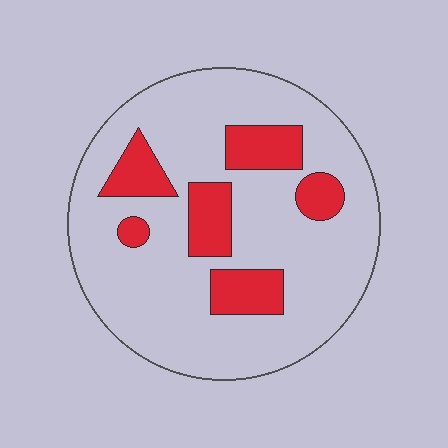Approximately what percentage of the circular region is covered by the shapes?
Approximately 20%.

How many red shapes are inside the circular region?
6.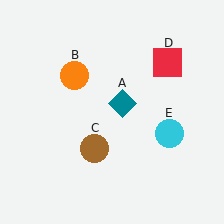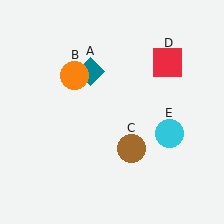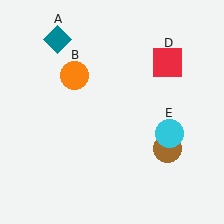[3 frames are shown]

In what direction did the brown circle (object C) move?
The brown circle (object C) moved right.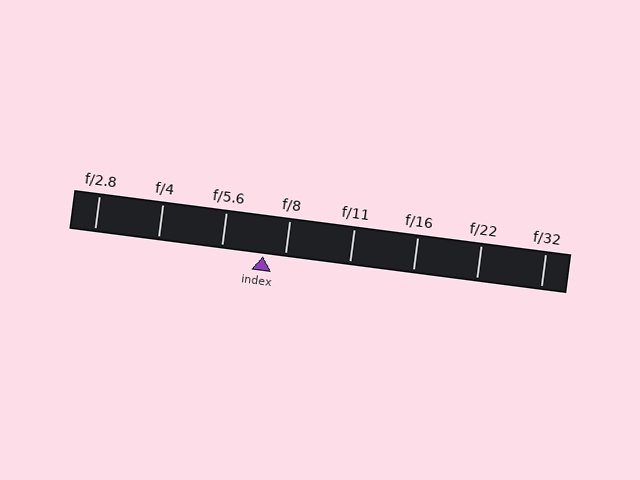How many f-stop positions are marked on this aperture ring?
There are 8 f-stop positions marked.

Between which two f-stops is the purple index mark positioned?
The index mark is between f/5.6 and f/8.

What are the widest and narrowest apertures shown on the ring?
The widest aperture shown is f/2.8 and the narrowest is f/32.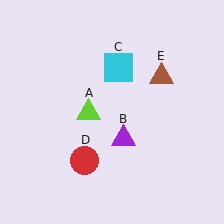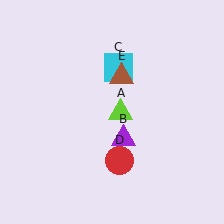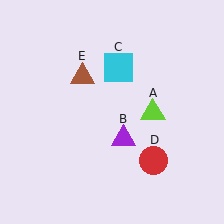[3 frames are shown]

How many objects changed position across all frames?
3 objects changed position: lime triangle (object A), red circle (object D), brown triangle (object E).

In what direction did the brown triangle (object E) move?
The brown triangle (object E) moved left.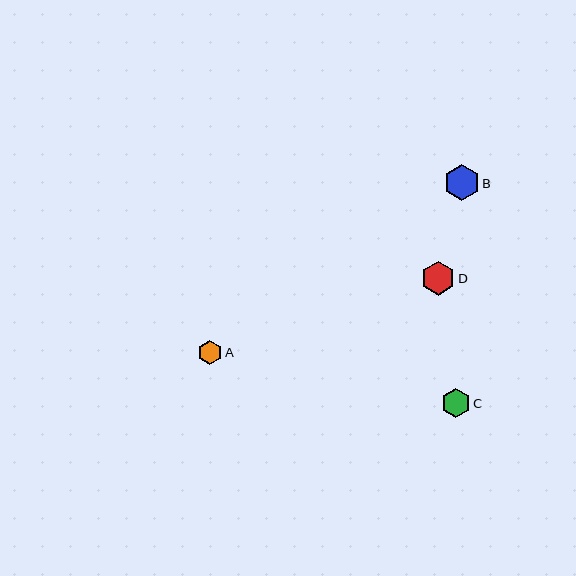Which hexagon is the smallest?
Hexagon A is the smallest with a size of approximately 24 pixels.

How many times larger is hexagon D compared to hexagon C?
Hexagon D is approximately 1.2 times the size of hexagon C.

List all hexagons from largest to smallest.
From largest to smallest: B, D, C, A.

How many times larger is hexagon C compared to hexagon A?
Hexagon C is approximately 1.2 times the size of hexagon A.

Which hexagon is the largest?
Hexagon B is the largest with a size of approximately 35 pixels.